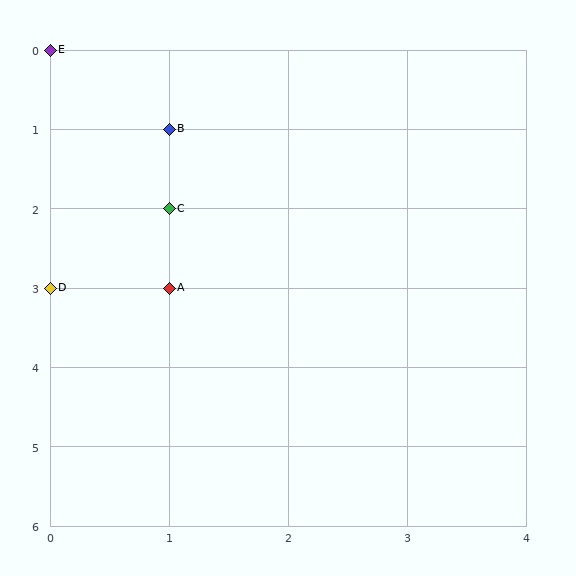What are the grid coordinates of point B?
Point B is at grid coordinates (1, 1).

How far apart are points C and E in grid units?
Points C and E are 1 column and 2 rows apart (about 2.2 grid units diagonally).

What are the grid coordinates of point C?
Point C is at grid coordinates (1, 2).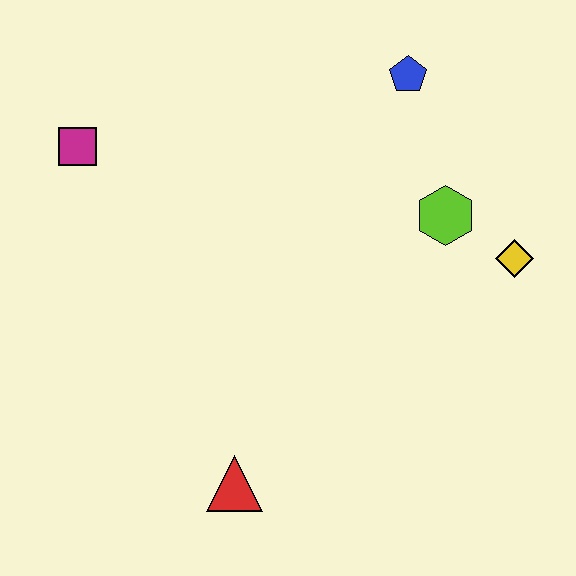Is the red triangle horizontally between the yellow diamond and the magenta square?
Yes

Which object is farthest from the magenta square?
The yellow diamond is farthest from the magenta square.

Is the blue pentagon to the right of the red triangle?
Yes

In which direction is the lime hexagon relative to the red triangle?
The lime hexagon is above the red triangle.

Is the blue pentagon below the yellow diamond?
No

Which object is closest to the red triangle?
The lime hexagon is closest to the red triangle.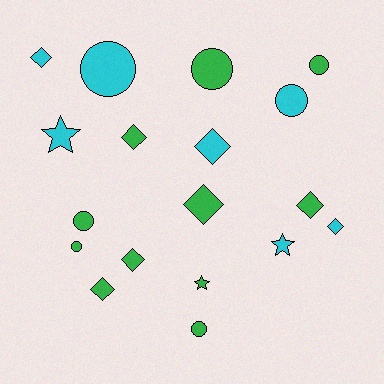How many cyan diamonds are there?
There are 3 cyan diamonds.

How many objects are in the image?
There are 18 objects.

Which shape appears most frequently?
Diamond, with 8 objects.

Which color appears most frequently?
Green, with 11 objects.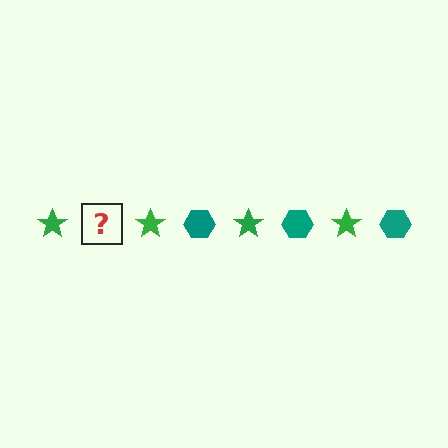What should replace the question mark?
The question mark should be replaced with a teal hexagon.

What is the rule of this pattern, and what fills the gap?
The rule is that the pattern alternates between green star and teal hexagon. The gap should be filled with a teal hexagon.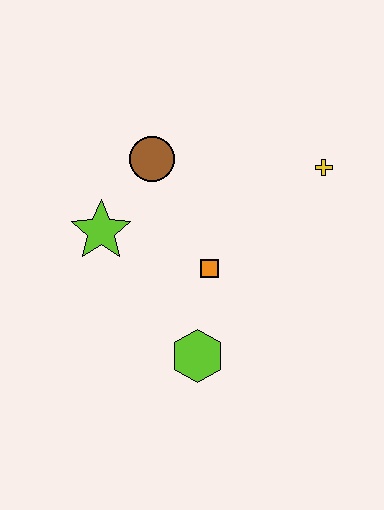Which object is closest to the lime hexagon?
The orange square is closest to the lime hexagon.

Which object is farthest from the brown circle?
The lime hexagon is farthest from the brown circle.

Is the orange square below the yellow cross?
Yes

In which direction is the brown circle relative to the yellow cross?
The brown circle is to the left of the yellow cross.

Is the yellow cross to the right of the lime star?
Yes